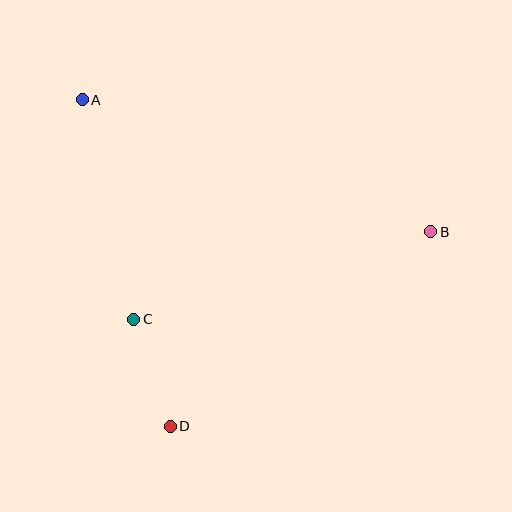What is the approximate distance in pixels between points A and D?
The distance between A and D is approximately 338 pixels.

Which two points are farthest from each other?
Points A and B are farthest from each other.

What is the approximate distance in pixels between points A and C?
The distance between A and C is approximately 226 pixels.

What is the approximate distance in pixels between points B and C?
The distance between B and C is approximately 309 pixels.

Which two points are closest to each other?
Points C and D are closest to each other.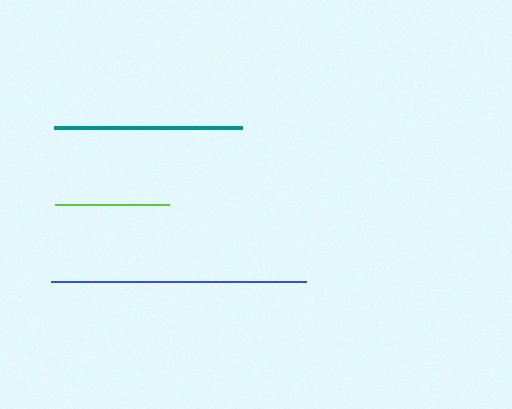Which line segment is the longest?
The blue line is the longest at approximately 255 pixels.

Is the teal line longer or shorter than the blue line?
The blue line is longer than the teal line.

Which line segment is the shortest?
The lime line is the shortest at approximately 114 pixels.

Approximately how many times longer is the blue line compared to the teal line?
The blue line is approximately 1.4 times the length of the teal line.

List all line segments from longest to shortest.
From longest to shortest: blue, teal, lime.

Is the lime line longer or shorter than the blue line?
The blue line is longer than the lime line.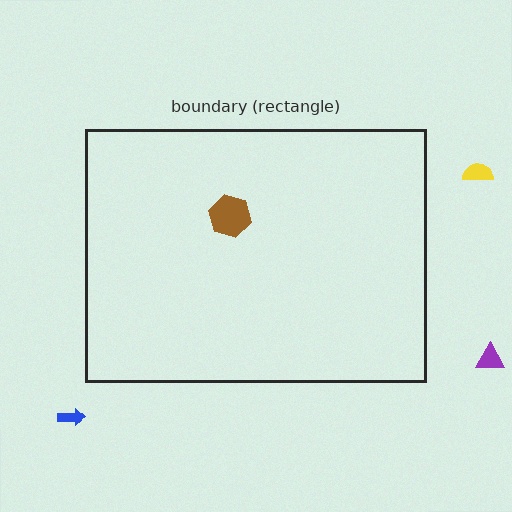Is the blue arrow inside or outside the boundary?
Outside.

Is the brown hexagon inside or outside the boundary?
Inside.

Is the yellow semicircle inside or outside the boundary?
Outside.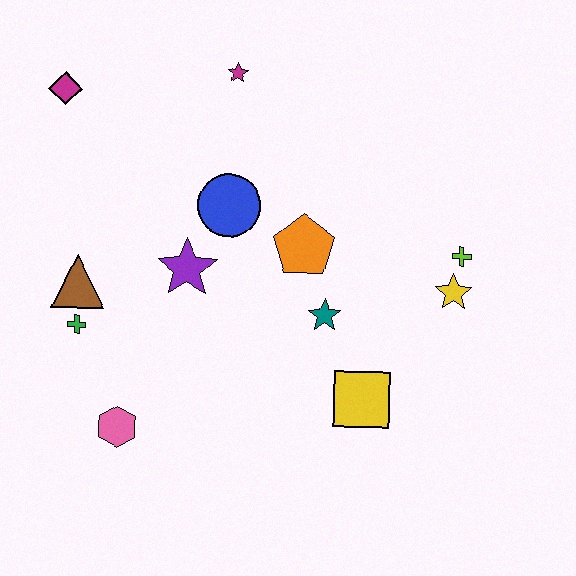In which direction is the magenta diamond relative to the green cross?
The magenta diamond is above the green cross.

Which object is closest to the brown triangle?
The green cross is closest to the brown triangle.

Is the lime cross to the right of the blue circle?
Yes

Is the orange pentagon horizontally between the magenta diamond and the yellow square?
Yes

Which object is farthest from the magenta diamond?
The yellow star is farthest from the magenta diamond.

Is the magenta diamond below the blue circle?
No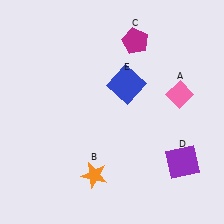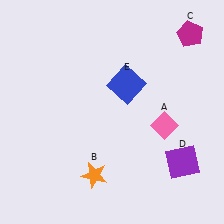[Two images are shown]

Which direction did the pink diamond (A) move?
The pink diamond (A) moved down.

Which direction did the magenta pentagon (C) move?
The magenta pentagon (C) moved right.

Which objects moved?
The objects that moved are: the pink diamond (A), the magenta pentagon (C).